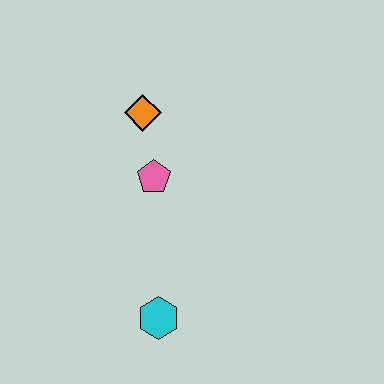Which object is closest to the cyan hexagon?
The pink pentagon is closest to the cyan hexagon.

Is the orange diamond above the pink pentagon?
Yes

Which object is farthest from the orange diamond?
The cyan hexagon is farthest from the orange diamond.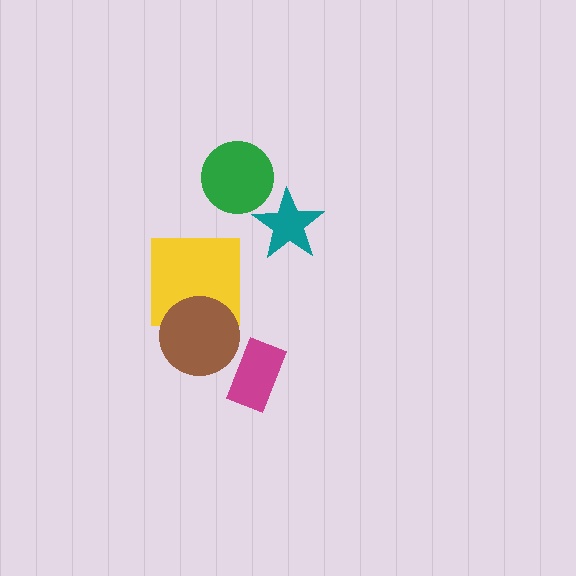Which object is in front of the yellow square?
The brown circle is in front of the yellow square.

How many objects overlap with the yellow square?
1 object overlaps with the yellow square.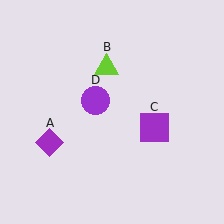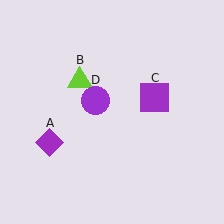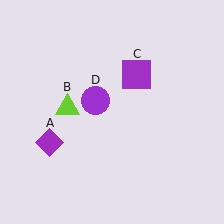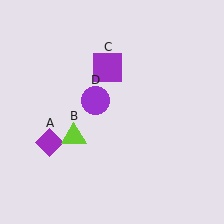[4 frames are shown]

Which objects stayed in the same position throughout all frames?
Purple diamond (object A) and purple circle (object D) remained stationary.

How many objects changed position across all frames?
2 objects changed position: lime triangle (object B), purple square (object C).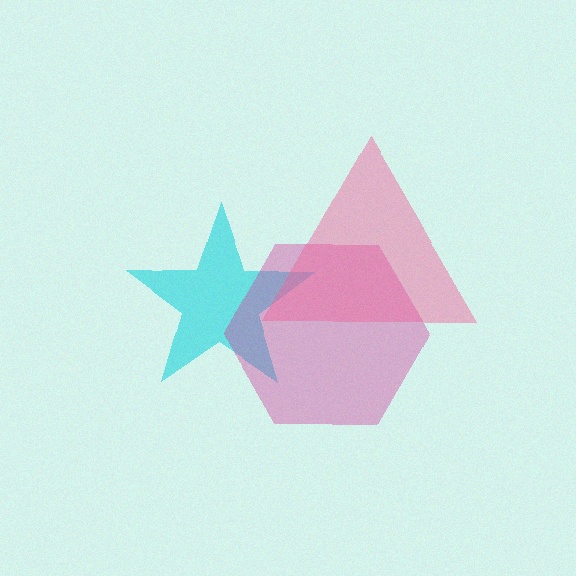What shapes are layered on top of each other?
The layered shapes are: a cyan star, a magenta hexagon, a pink triangle.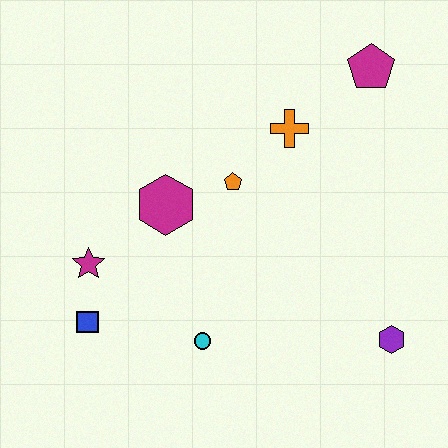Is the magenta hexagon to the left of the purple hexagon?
Yes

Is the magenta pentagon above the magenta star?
Yes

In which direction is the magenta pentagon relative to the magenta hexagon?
The magenta pentagon is to the right of the magenta hexagon.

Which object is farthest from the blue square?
The magenta pentagon is farthest from the blue square.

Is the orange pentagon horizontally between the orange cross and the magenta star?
Yes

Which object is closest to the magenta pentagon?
The orange cross is closest to the magenta pentagon.